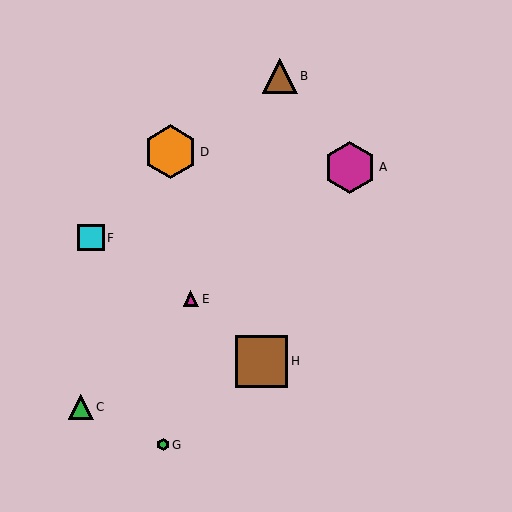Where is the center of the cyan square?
The center of the cyan square is at (91, 238).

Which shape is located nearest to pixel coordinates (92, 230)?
The cyan square (labeled F) at (91, 238) is nearest to that location.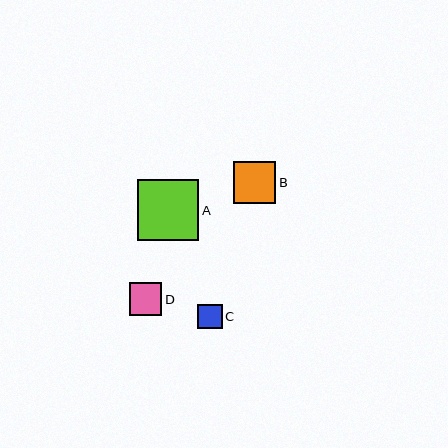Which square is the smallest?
Square C is the smallest with a size of approximately 24 pixels.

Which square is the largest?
Square A is the largest with a size of approximately 61 pixels.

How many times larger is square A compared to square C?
Square A is approximately 2.5 times the size of square C.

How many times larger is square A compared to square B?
Square A is approximately 1.4 times the size of square B.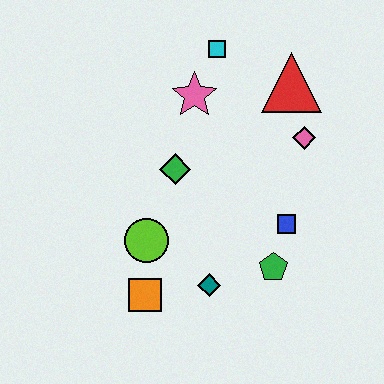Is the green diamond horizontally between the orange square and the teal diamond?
Yes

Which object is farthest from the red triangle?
The orange square is farthest from the red triangle.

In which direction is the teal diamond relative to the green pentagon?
The teal diamond is to the left of the green pentagon.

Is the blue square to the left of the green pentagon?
No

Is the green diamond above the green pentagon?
Yes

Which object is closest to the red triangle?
The pink diamond is closest to the red triangle.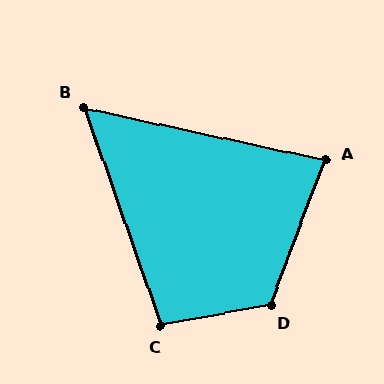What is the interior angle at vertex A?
Approximately 81 degrees (acute).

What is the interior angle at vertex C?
Approximately 99 degrees (obtuse).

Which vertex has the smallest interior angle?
B, at approximately 58 degrees.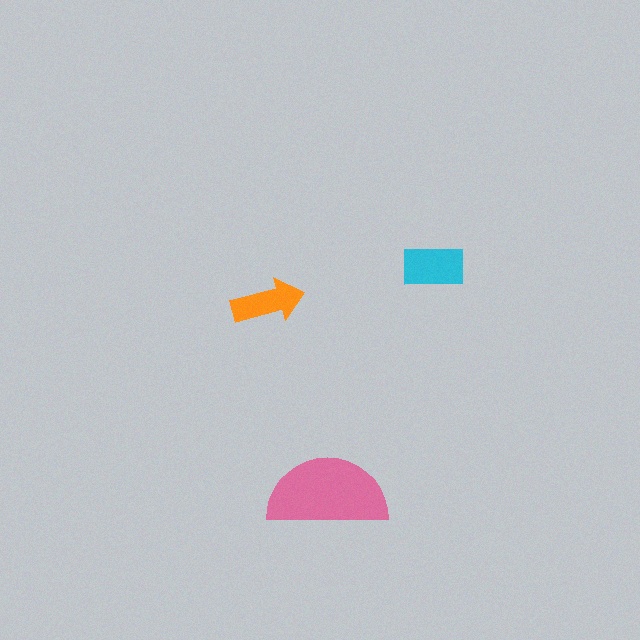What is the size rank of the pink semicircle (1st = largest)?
1st.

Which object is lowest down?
The pink semicircle is bottommost.